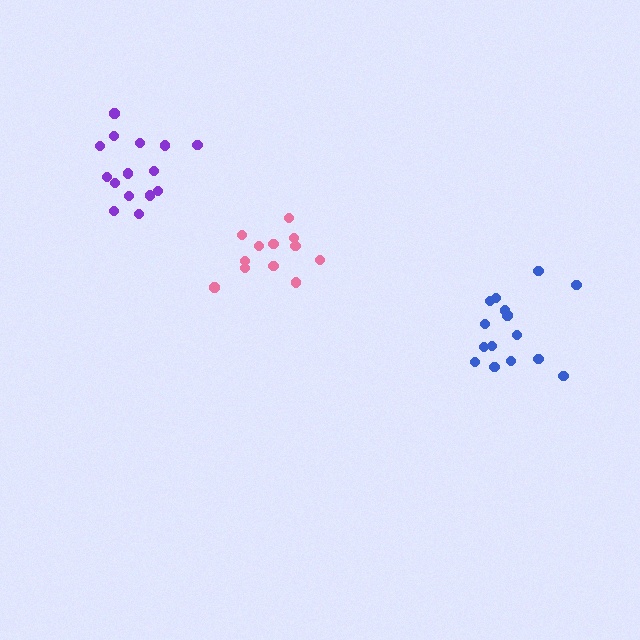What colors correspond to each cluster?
The clusters are colored: blue, purple, pink.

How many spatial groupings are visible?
There are 3 spatial groupings.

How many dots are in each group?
Group 1: 15 dots, Group 2: 15 dots, Group 3: 12 dots (42 total).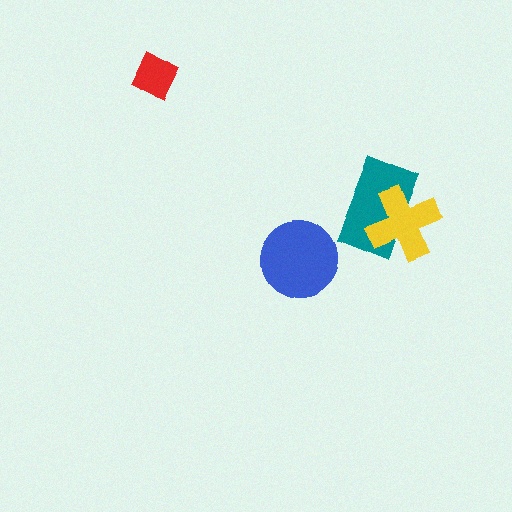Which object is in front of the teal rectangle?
The yellow cross is in front of the teal rectangle.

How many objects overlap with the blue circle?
0 objects overlap with the blue circle.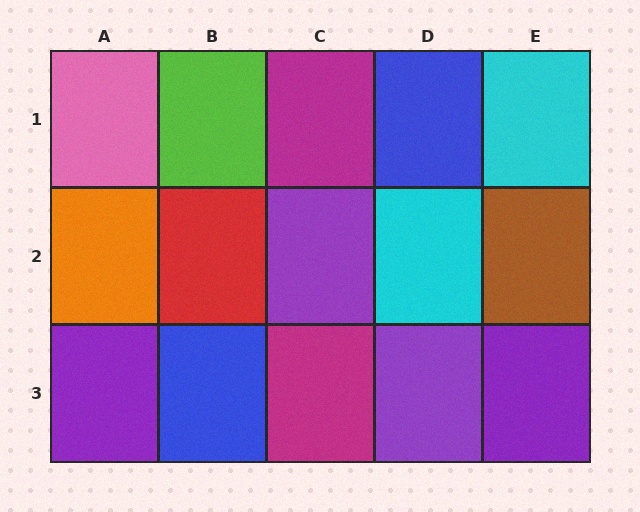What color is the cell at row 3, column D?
Purple.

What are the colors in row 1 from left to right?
Pink, lime, magenta, blue, cyan.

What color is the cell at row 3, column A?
Purple.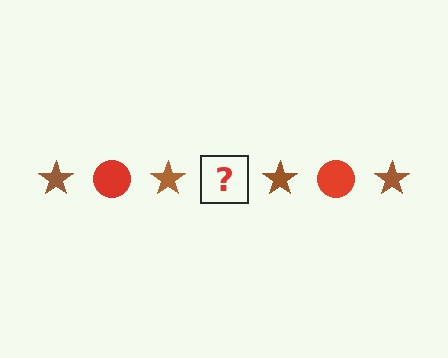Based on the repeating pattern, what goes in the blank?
The blank should be a red circle.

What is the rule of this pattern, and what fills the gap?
The rule is that the pattern alternates between brown star and red circle. The gap should be filled with a red circle.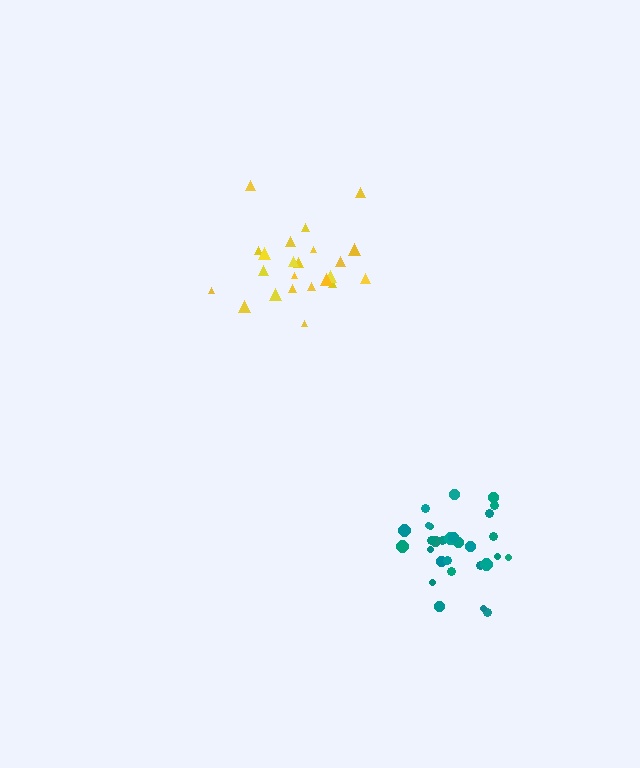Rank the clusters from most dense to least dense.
teal, yellow.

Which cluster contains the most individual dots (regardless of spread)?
Teal (29).